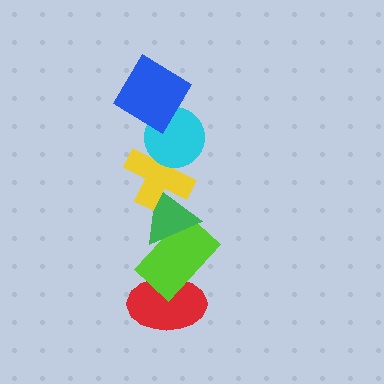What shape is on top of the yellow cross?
The cyan circle is on top of the yellow cross.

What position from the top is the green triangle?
The green triangle is 4th from the top.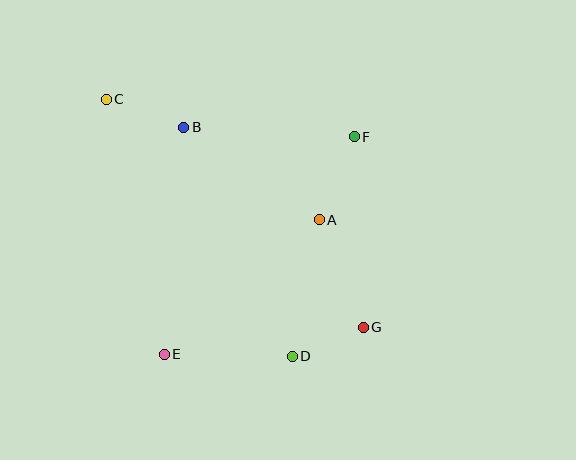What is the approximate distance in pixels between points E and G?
The distance between E and G is approximately 201 pixels.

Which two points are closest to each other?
Points D and G are closest to each other.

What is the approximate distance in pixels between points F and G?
The distance between F and G is approximately 191 pixels.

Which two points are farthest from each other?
Points C and G are farthest from each other.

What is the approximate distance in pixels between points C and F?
The distance between C and F is approximately 251 pixels.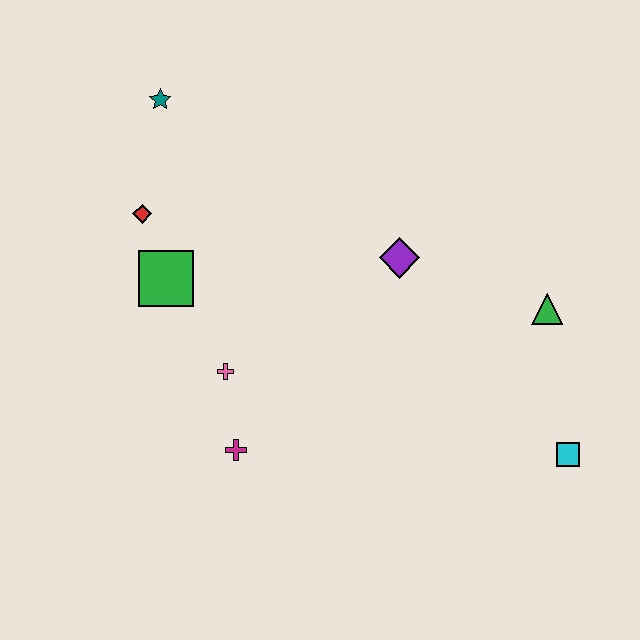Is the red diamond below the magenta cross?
No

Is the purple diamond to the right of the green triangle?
No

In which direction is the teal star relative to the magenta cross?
The teal star is above the magenta cross.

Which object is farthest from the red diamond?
The cyan square is farthest from the red diamond.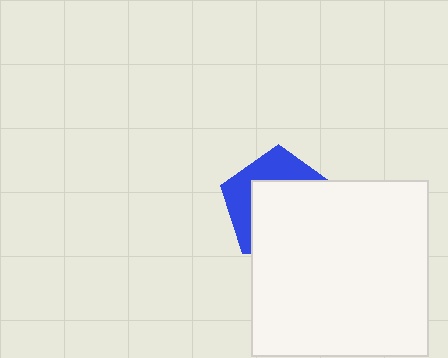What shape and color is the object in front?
The object in front is a white square.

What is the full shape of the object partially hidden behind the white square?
The partially hidden object is a blue pentagon.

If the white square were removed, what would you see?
You would see the complete blue pentagon.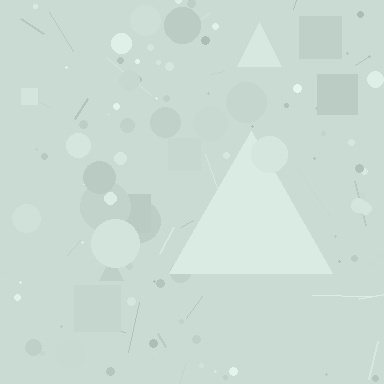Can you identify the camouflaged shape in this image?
The camouflaged shape is a triangle.